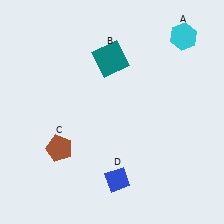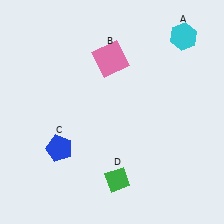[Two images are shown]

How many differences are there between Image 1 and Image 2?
There are 3 differences between the two images.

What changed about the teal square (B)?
In Image 1, B is teal. In Image 2, it changed to pink.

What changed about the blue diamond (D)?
In Image 1, D is blue. In Image 2, it changed to green.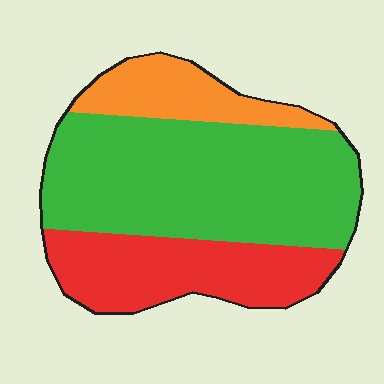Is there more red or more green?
Green.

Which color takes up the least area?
Orange, at roughly 15%.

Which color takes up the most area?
Green, at roughly 55%.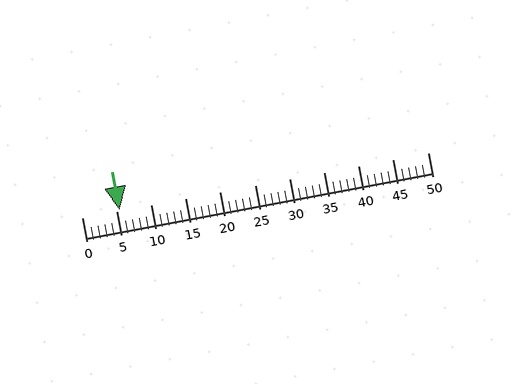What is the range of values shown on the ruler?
The ruler shows values from 0 to 50.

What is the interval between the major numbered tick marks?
The major tick marks are spaced 5 units apart.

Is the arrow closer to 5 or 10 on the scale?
The arrow is closer to 5.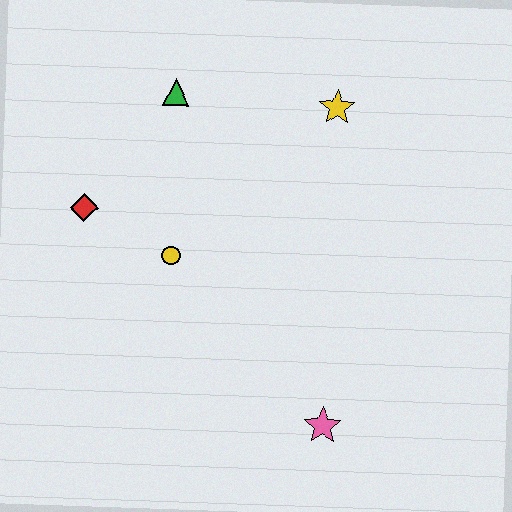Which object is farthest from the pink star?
The green triangle is farthest from the pink star.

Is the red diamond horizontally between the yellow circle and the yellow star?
No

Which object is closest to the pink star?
The yellow circle is closest to the pink star.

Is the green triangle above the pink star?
Yes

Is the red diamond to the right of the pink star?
No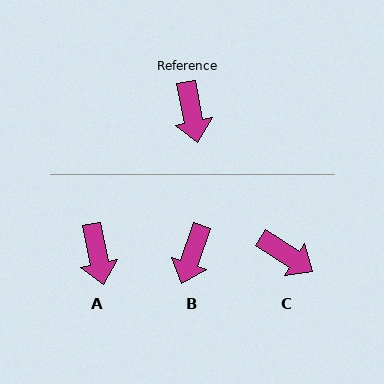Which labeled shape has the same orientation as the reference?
A.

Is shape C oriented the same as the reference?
No, it is off by about 46 degrees.